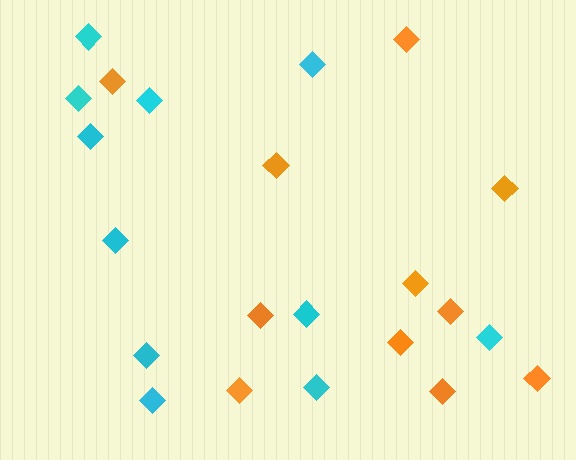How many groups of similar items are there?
There are 2 groups: one group of orange diamonds (11) and one group of cyan diamonds (11).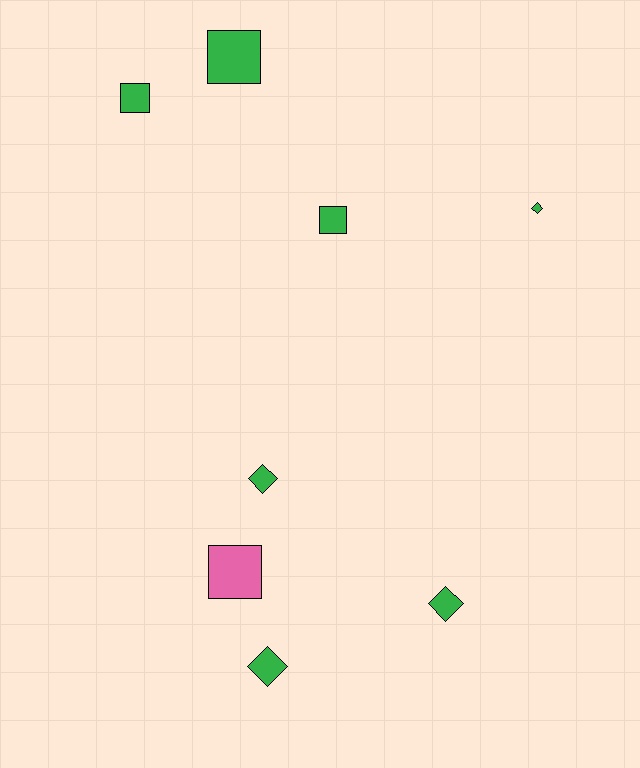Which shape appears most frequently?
Diamond, with 4 objects.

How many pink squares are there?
There is 1 pink square.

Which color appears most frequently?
Green, with 7 objects.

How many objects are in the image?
There are 8 objects.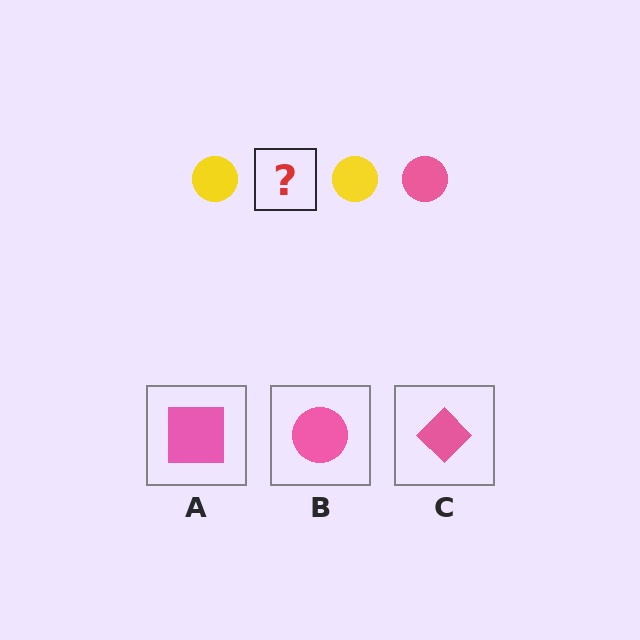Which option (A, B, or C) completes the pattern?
B.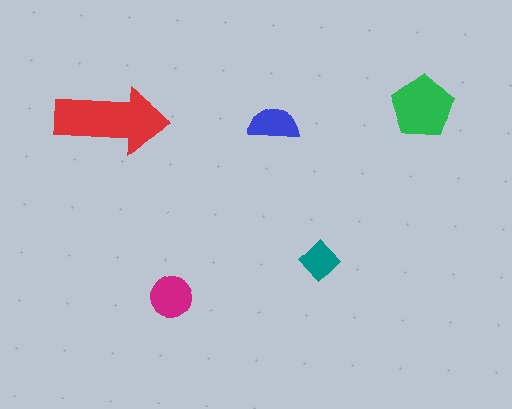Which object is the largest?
The red arrow.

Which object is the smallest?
The teal diamond.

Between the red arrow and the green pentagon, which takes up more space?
The red arrow.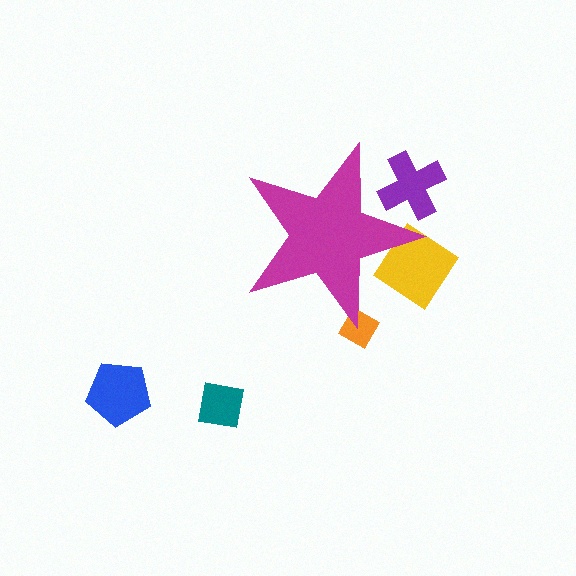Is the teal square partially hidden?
No, the teal square is fully visible.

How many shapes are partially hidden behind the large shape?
3 shapes are partially hidden.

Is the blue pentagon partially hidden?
No, the blue pentagon is fully visible.